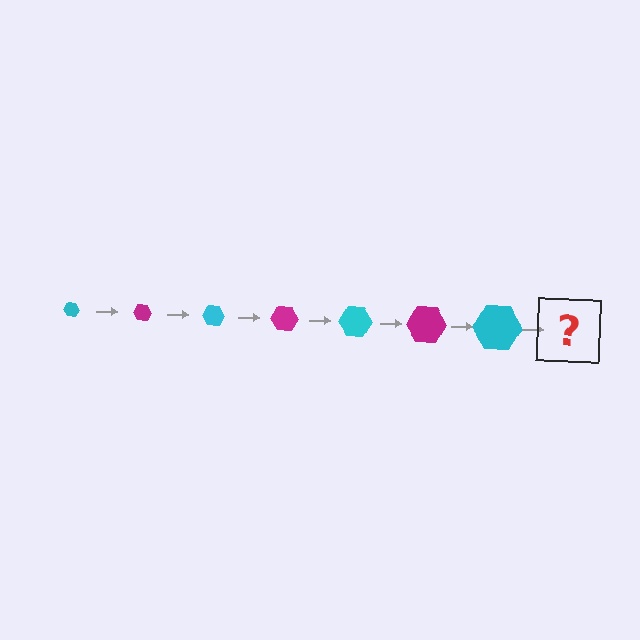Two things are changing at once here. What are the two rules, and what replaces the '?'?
The two rules are that the hexagon grows larger each step and the color cycles through cyan and magenta. The '?' should be a magenta hexagon, larger than the previous one.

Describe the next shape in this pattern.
It should be a magenta hexagon, larger than the previous one.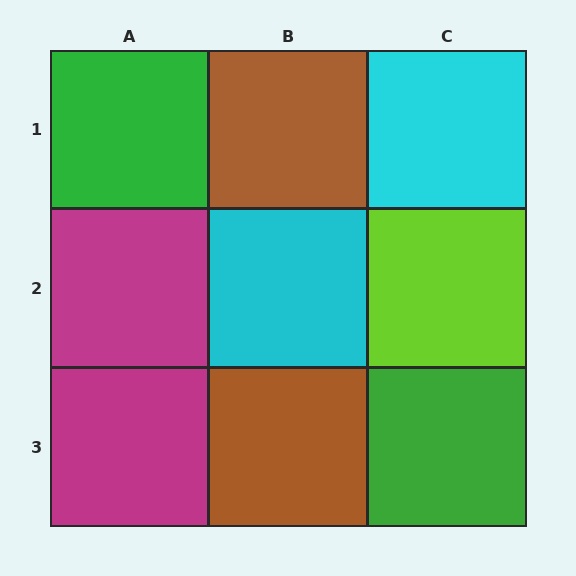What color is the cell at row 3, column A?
Magenta.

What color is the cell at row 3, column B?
Brown.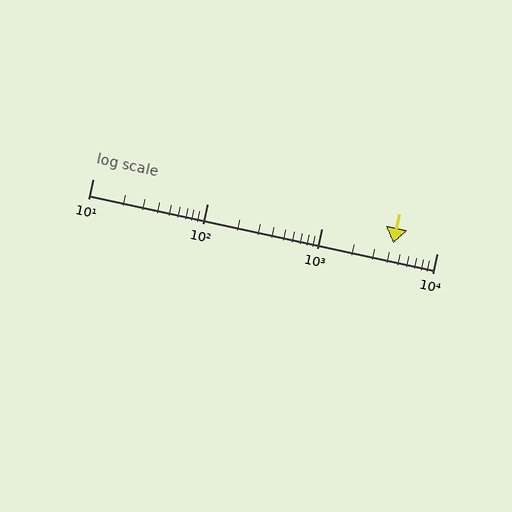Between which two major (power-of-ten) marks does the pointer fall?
The pointer is between 1000 and 10000.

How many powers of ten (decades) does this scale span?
The scale spans 3 decades, from 10 to 10000.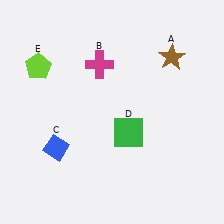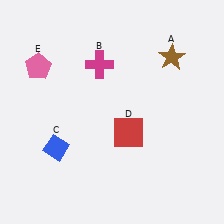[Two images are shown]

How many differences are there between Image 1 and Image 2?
There are 2 differences between the two images.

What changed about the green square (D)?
In Image 1, D is green. In Image 2, it changed to red.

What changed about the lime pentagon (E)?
In Image 1, E is lime. In Image 2, it changed to pink.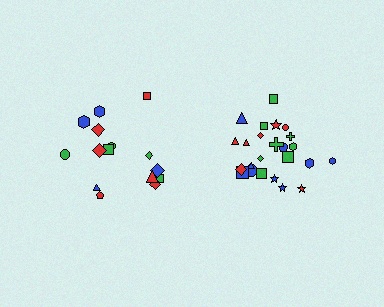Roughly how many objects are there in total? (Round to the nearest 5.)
Roughly 40 objects in total.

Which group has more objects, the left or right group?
The right group.